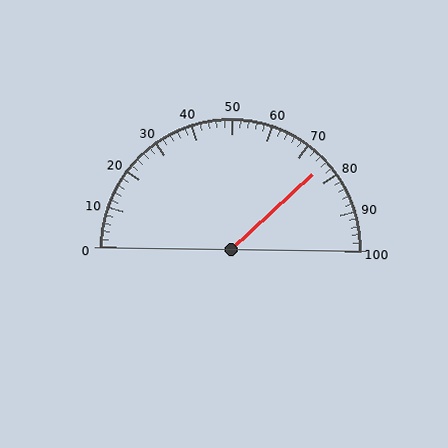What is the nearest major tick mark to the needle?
The nearest major tick mark is 80.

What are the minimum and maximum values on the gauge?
The gauge ranges from 0 to 100.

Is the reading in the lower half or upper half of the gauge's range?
The reading is in the upper half of the range (0 to 100).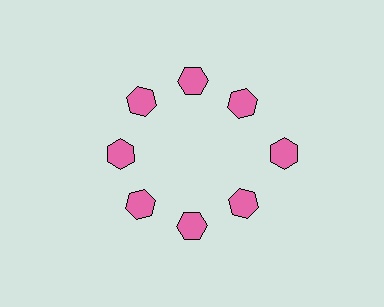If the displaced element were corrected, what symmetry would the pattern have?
It would have 8-fold rotational symmetry — the pattern would map onto itself every 45 degrees.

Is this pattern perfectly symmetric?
No. The 8 pink hexagons are arranged in a ring, but one element near the 3 o'clock position is pushed outward from the center, breaking the 8-fold rotational symmetry.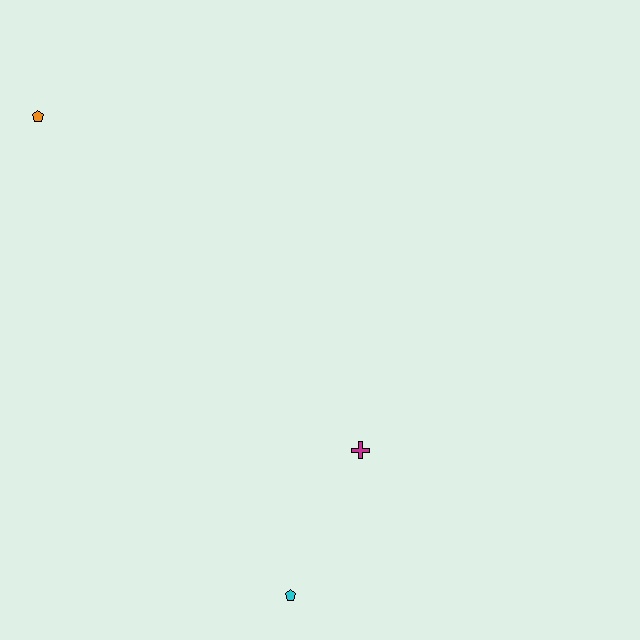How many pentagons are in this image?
There are 2 pentagons.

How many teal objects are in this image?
There are no teal objects.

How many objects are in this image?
There are 3 objects.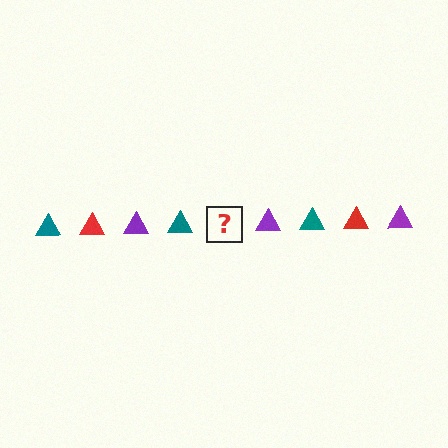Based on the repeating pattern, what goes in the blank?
The blank should be a red triangle.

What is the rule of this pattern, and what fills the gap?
The rule is that the pattern cycles through teal, red, purple triangles. The gap should be filled with a red triangle.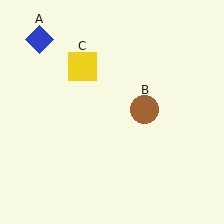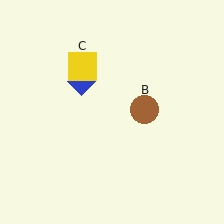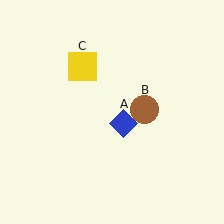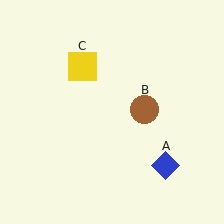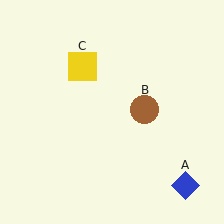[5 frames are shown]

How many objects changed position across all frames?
1 object changed position: blue diamond (object A).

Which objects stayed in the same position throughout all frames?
Brown circle (object B) and yellow square (object C) remained stationary.